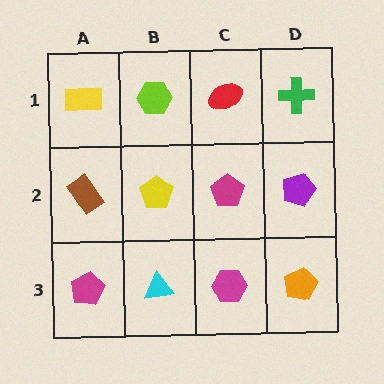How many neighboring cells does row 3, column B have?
3.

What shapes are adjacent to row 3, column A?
A brown rectangle (row 2, column A), a cyan triangle (row 3, column B).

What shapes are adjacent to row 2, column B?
A lime hexagon (row 1, column B), a cyan triangle (row 3, column B), a brown rectangle (row 2, column A), a magenta pentagon (row 2, column C).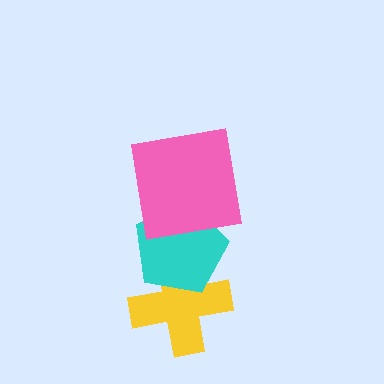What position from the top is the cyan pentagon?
The cyan pentagon is 2nd from the top.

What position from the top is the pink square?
The pink square is 1st from the top.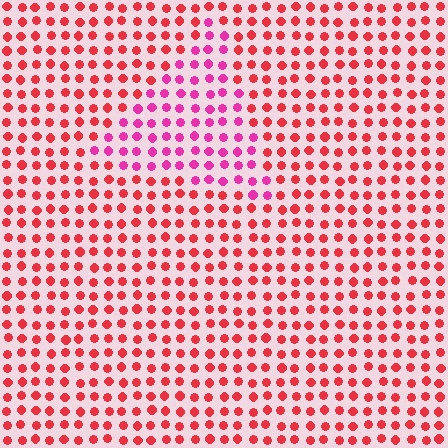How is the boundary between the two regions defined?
The boundary is defined purely by a slight shift in hue (about 35 degrees). Spacing, size, and orientation are identical on both sides.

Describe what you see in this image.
The image is filled with small red elements in a uniform arrangement. A triangle-shaped region is visible where the elements are tinted to a slightly different hue, forming a subtle color boundary.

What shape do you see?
I see a triangle.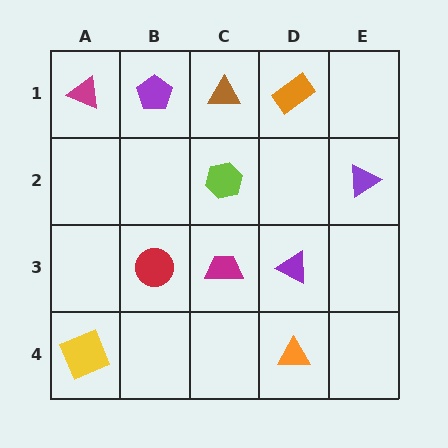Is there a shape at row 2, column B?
No, that cell is empty.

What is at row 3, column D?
A purple triangle.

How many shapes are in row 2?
2 shapes.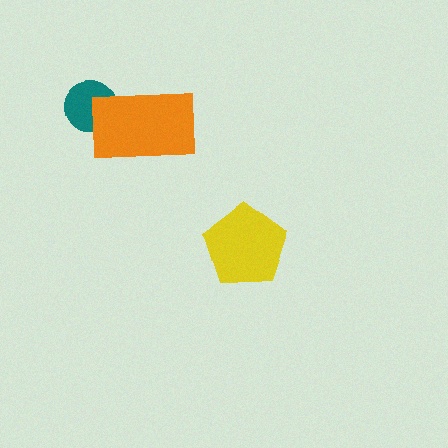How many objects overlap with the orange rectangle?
1 object overlaps with the orange rectangle.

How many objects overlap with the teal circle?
1 object overlaps with the teal circle.